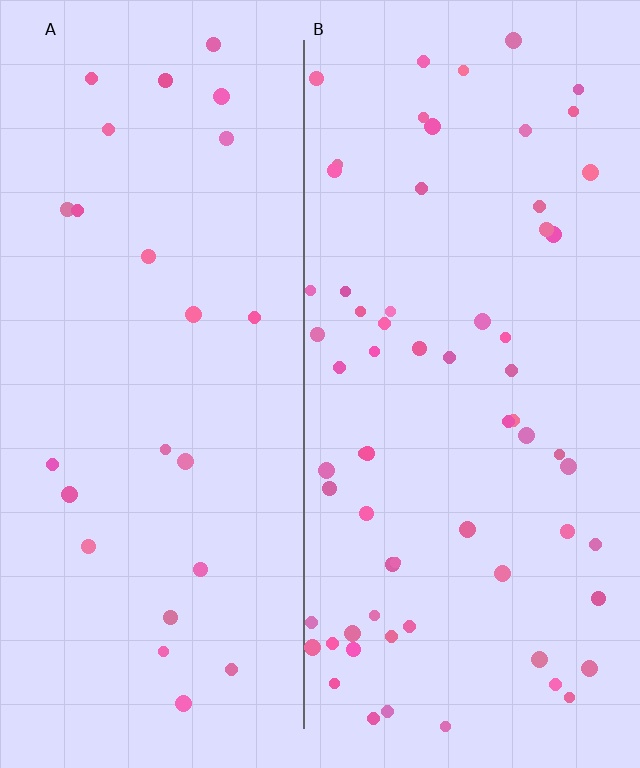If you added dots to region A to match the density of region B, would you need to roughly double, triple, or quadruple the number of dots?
Approximately triple.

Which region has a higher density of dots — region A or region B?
B (the right).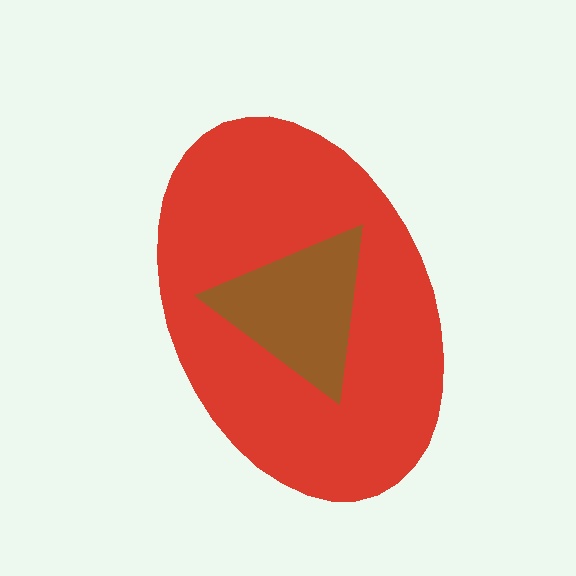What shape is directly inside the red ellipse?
The brown triangle.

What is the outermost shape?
The red ellipse.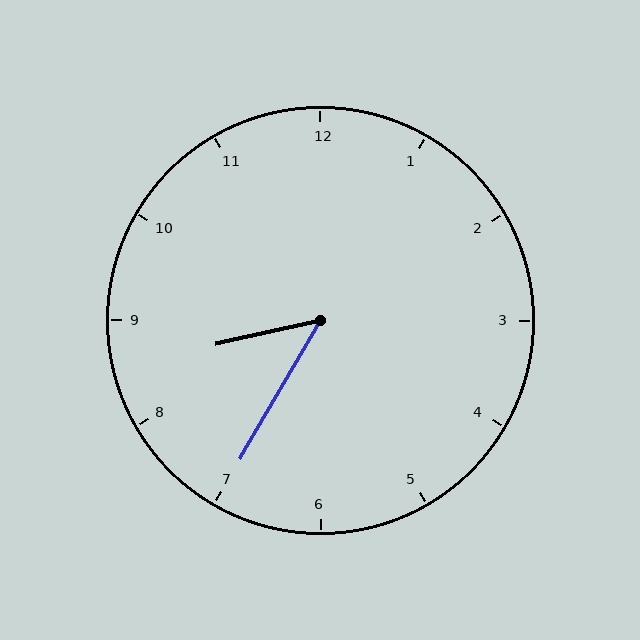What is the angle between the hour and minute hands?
Approximately 48 degrees.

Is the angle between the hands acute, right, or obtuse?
It is acute.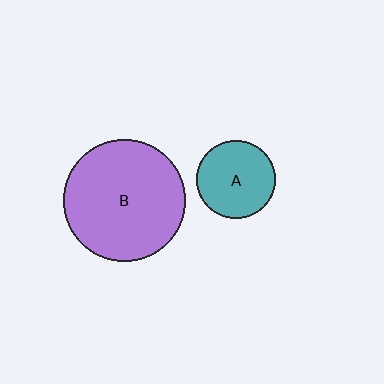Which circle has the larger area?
Circle B (purple).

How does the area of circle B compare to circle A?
Approximately 2.4 times.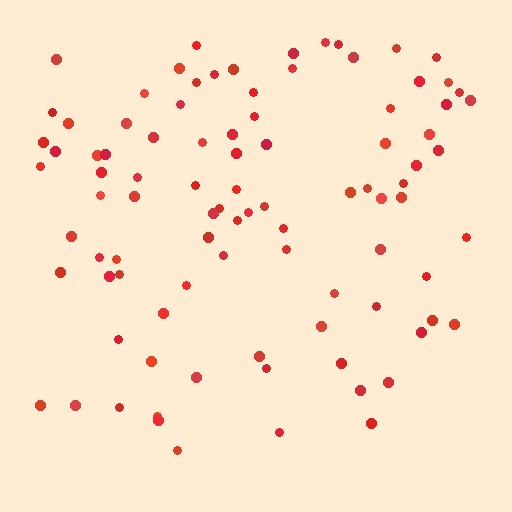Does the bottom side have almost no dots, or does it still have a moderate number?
Still a moderate number, just noticeably fewer than the top.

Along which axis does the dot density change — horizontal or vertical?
Vertical.